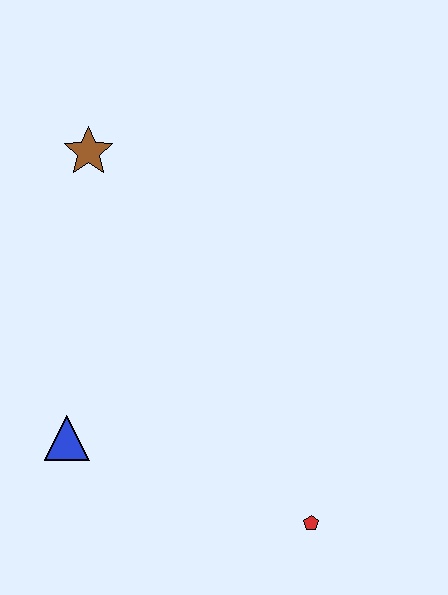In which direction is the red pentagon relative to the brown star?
The red pentagon is below the brown star.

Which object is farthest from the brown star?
The red pentagon is farthest from the brown star.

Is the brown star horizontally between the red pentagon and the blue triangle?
Yes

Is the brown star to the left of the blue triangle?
No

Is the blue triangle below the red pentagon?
No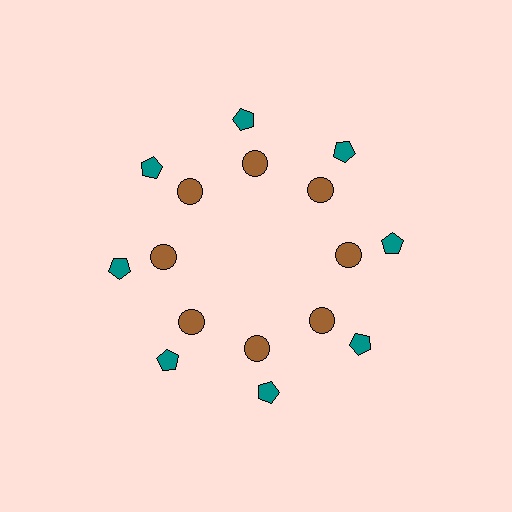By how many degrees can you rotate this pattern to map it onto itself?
The pattern maps onto itself every 45 degrees of rotation.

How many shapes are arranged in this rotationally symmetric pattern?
There are 16 shapes, arranged in 8 groups of 2.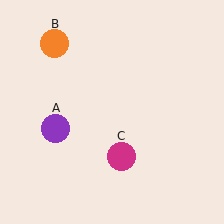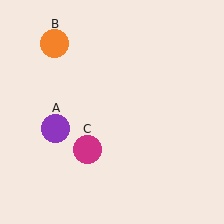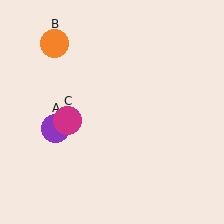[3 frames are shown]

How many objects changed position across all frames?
1 object changed position: magenta circle (object C).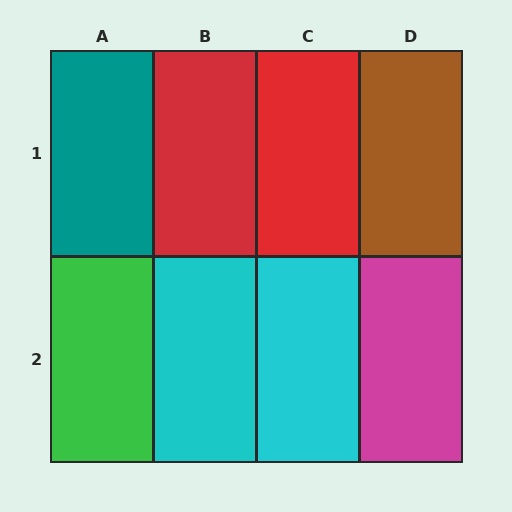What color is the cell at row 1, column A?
Teal.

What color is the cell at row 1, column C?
Red.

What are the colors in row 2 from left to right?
Green, cyan, cyan, magenta.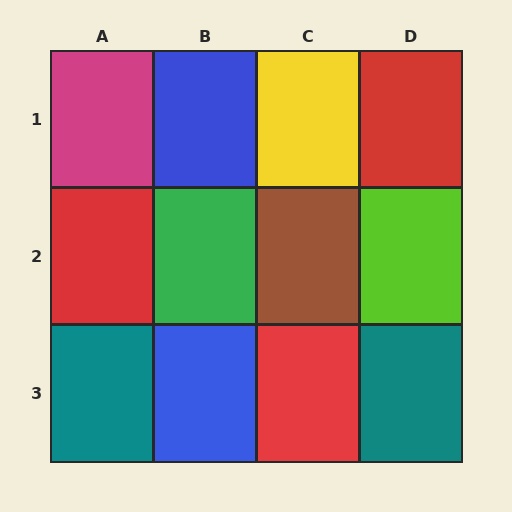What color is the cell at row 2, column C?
Brown.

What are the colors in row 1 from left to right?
Magenta, blue, yellow, red.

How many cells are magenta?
1 cell is magenta.